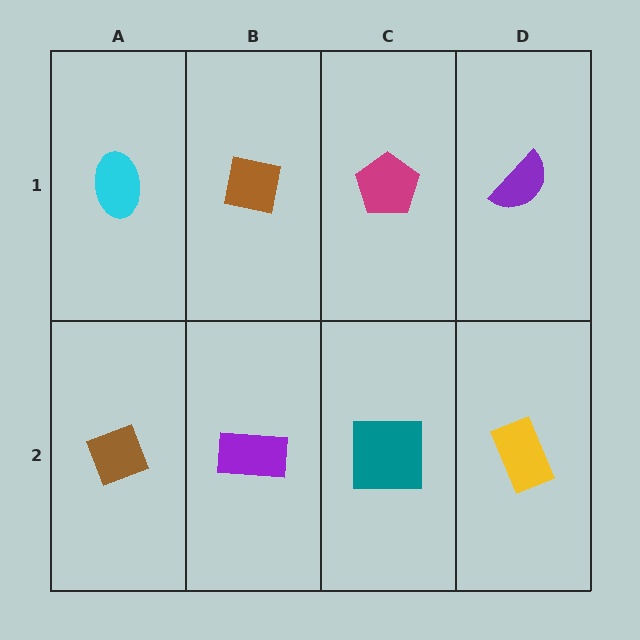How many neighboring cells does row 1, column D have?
2.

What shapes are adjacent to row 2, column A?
A cyan ellipse (row 1, column A), a purple rectangle (row 2, column B).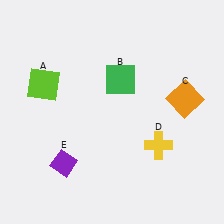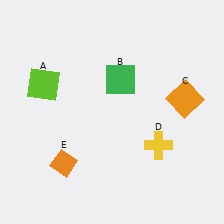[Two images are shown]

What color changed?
The diamond (E) changed from purple in Image 1 to orange in Image 2.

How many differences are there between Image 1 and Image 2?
There is 1 difference between the two images.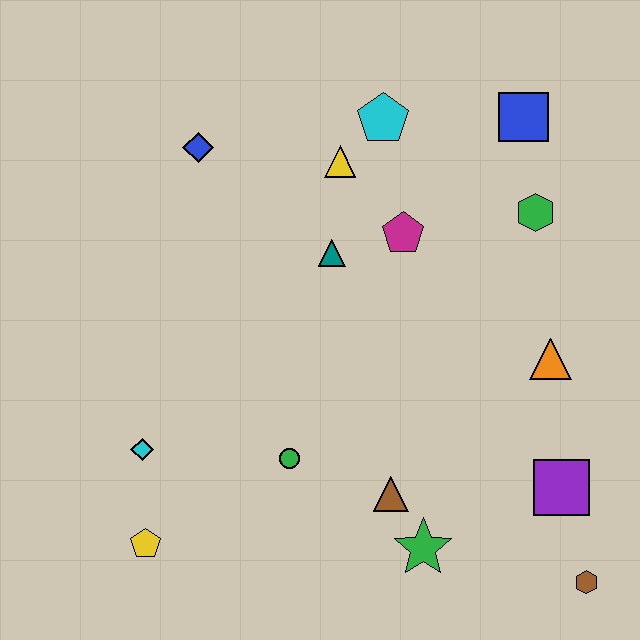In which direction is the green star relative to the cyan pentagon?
The green star is below the cyan pentagon.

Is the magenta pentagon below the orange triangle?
No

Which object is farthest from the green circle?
The blue square is farthest from the green circle.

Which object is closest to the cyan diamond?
The yellow pentagon is closest to the cyan diamond.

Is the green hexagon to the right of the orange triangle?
No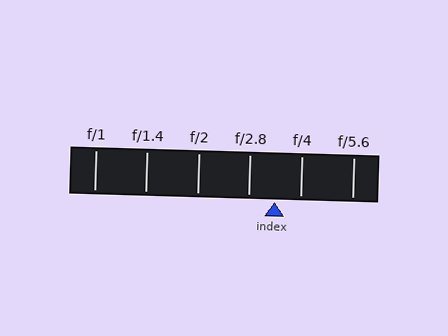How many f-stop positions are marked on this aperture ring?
There are 6 f-stop positions marked.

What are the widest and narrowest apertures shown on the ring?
The widest aperture shown is f/1 and the narrowest is f/5.6.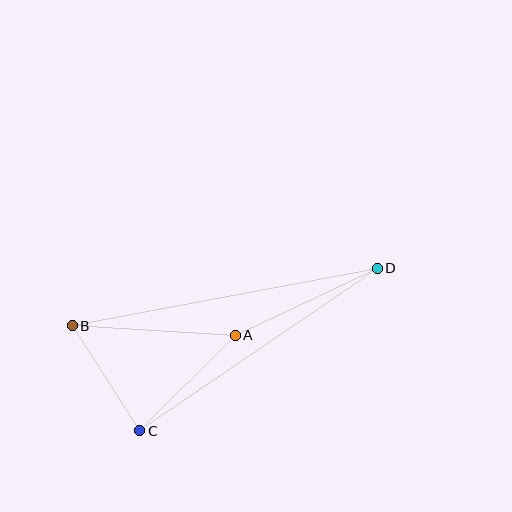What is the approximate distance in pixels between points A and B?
The distance between A and B is approximately 163 pixels.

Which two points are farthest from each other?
Points B and D are farthest from each other.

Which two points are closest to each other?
Points B and C are closest to each other.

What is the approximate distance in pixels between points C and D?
The distance between C and D is approximately 287 pixels.